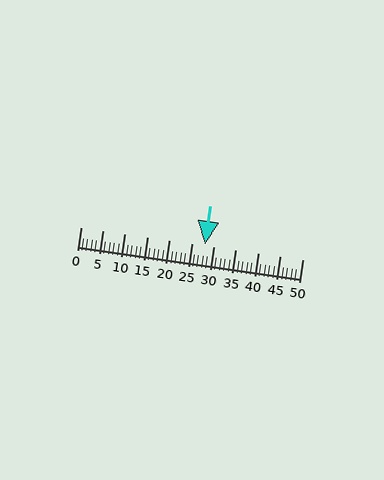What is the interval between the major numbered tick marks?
The major tick marks are spaced 5 units apart.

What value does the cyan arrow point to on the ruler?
The cyan arrow points to approximately 28.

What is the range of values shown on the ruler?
The ruler shows values from 0 to 50.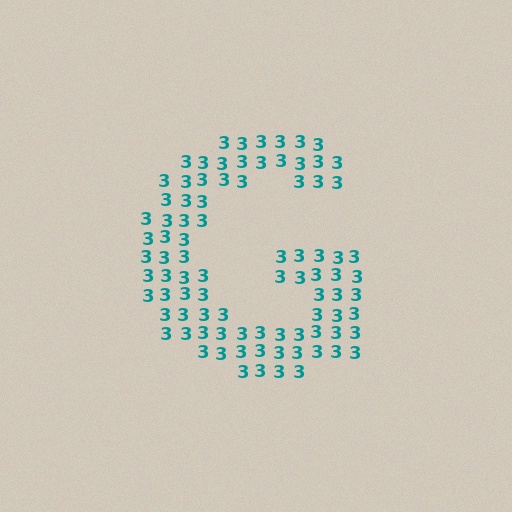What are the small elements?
The small elements are digit 3's.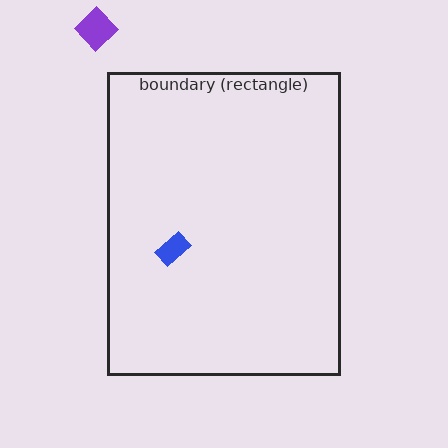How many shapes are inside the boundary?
1 inside, 1 outside.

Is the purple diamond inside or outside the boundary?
Outside.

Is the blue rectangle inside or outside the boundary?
Inside.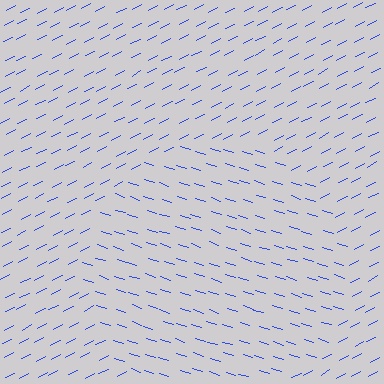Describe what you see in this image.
The image is filled with small blue line segments. A circle region in the image has lines oriented differently from the surrounding lines, creating a visible texture boundary.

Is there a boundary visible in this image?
Yes, there is a texture boundary formed by a change in line orientation.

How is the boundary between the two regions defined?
The boundary is defined purely by a change in line orientation (approximately 45 degrees difference). All lines are the same color and thickness.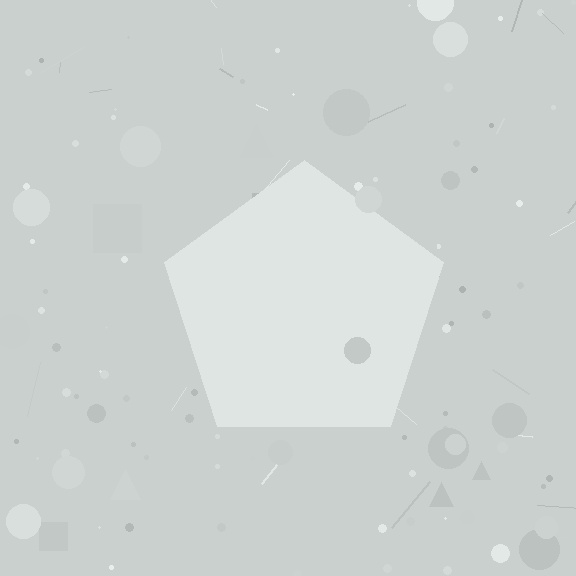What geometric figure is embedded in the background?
A pentagon is embedded in the background.